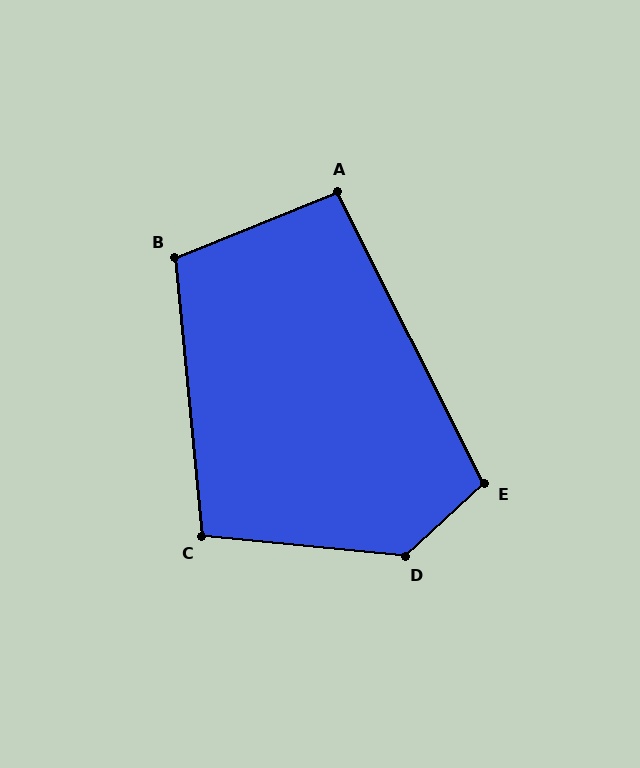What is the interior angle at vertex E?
Approximately 106 degrees (obtuse).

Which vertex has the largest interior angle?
D, at approximately 132 degrees.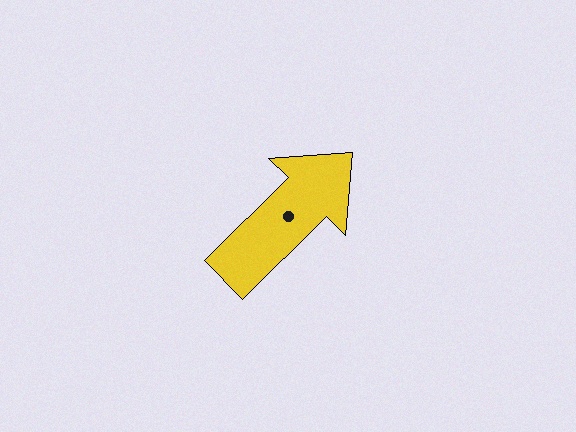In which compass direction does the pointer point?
Northeast.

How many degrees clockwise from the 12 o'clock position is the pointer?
Approximately 45 degrees.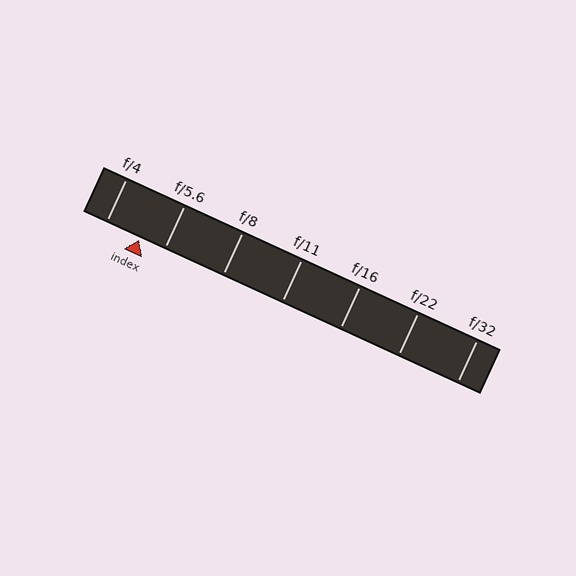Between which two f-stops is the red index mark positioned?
The index mark is between f/4 and f/5.6.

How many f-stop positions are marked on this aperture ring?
There are 7 f-stop positions marked.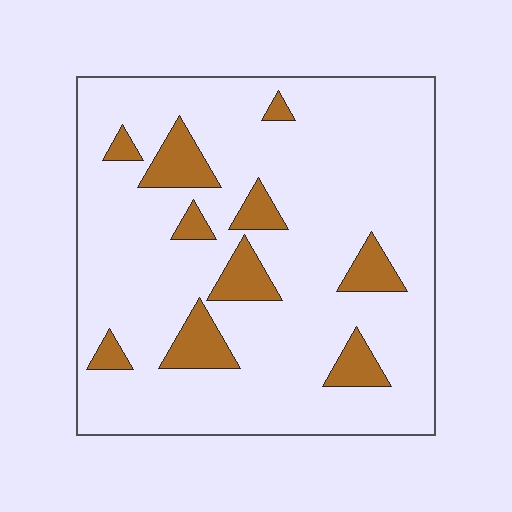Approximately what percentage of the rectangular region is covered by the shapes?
Approximately 15%.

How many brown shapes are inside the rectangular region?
10.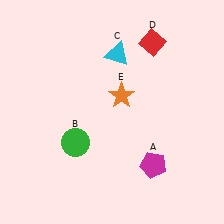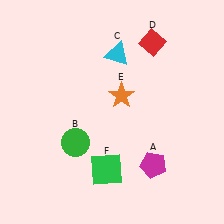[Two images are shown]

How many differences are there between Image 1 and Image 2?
There is 1 difference between the two images.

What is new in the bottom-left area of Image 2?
A green square (F) was added in the bottom-left area of Image 2.